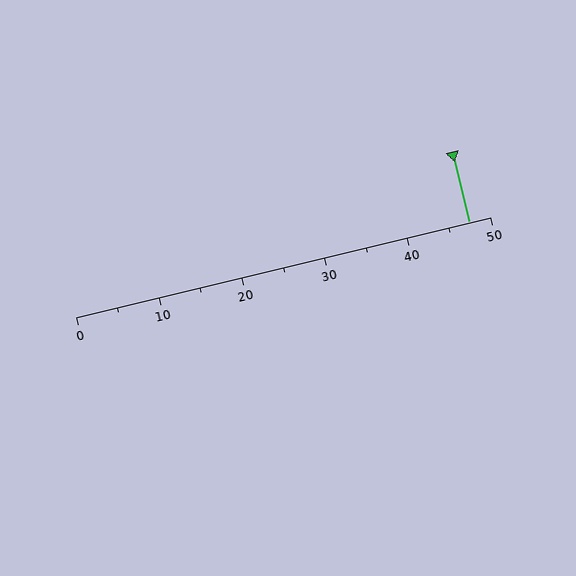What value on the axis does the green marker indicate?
The marker indicates approximately 47.5.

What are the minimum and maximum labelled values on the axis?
The axis runs from 0 to 50.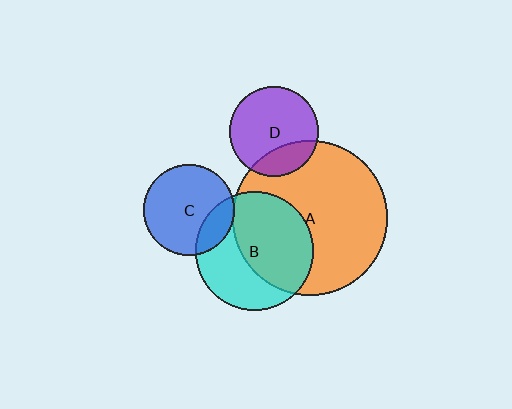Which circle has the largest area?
Circle A (orange).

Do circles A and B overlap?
Yes.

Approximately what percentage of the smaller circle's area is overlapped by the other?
Approximately 55%.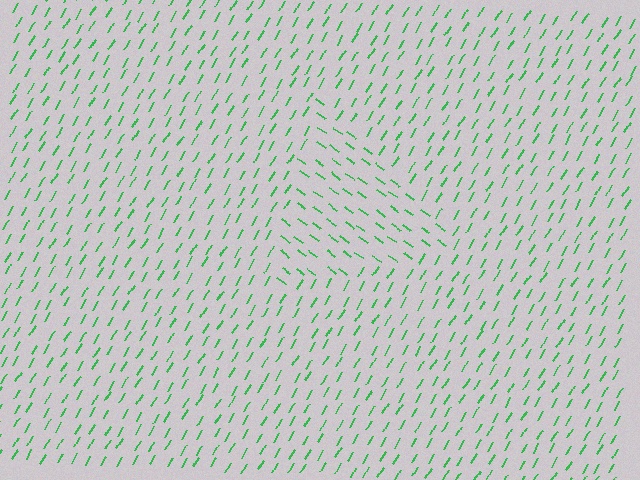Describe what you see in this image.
The image is filled with small green line segments. A triangle region in the image has lines oriented differently from the surrounding lines, creating a visible texture boundary.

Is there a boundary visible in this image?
Yes, there is a texture boundary formed by a change in line orientation.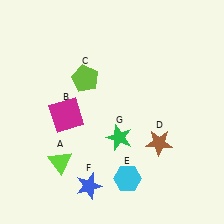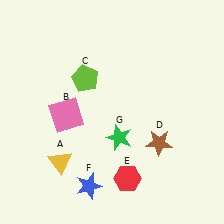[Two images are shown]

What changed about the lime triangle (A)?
In Image 1, A is lime. In Image 2, it changed to yellow.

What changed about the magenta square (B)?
In Image 1, B is magenta. In Image 2, it changed to pink.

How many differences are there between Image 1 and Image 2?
There are 3 differences between the two images.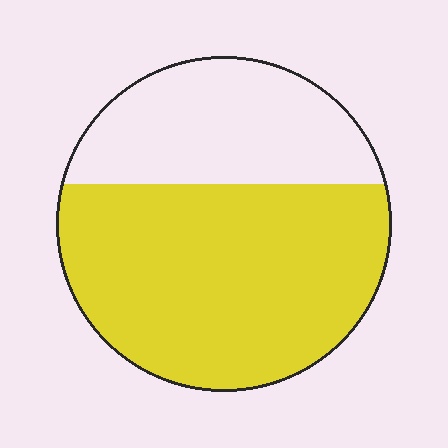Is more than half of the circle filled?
Yes.